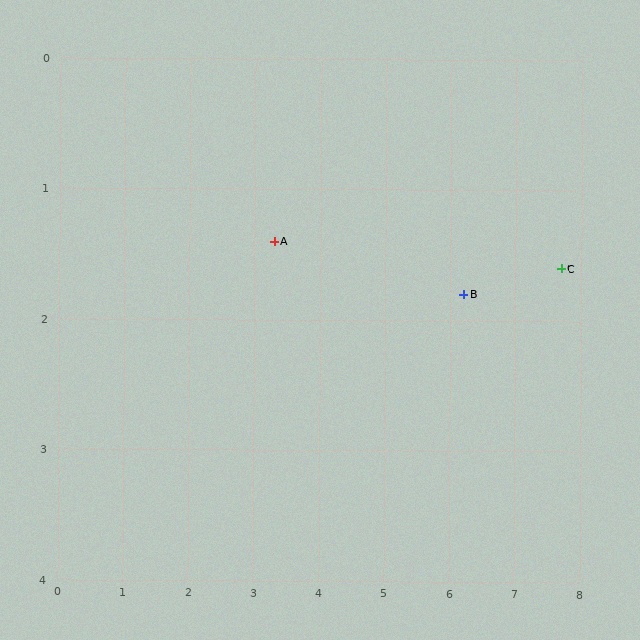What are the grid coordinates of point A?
Point A is at approximately (3.3, 1.4).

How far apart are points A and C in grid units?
Points A and C are about 4.4 grid units apart.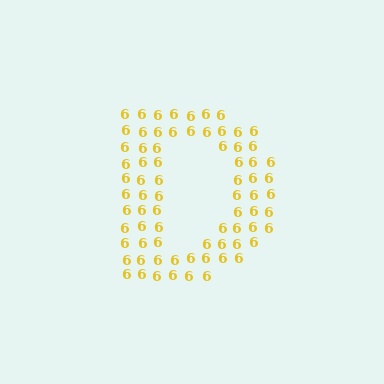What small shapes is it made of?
It is made of small digit 6's.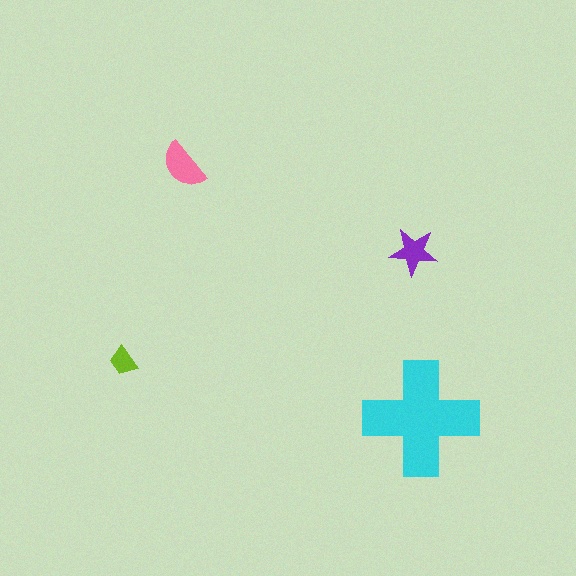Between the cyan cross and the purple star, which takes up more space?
The cyan cross.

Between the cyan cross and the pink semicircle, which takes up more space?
The cyan cross.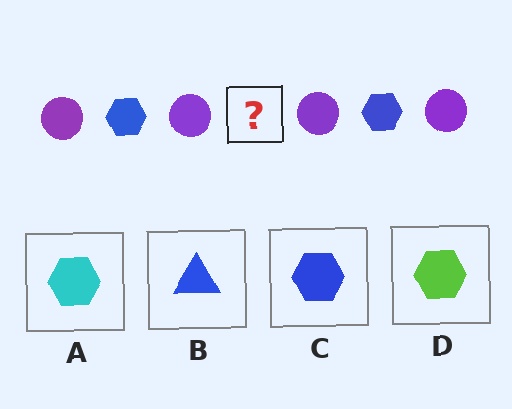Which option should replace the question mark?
Option C.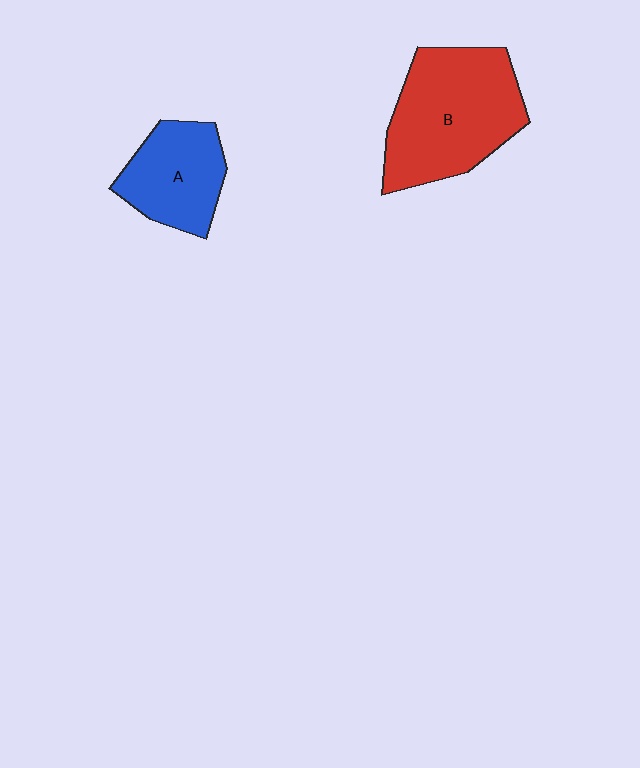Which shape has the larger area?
Shape B (red).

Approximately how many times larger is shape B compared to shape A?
Approximately 1.6 times.